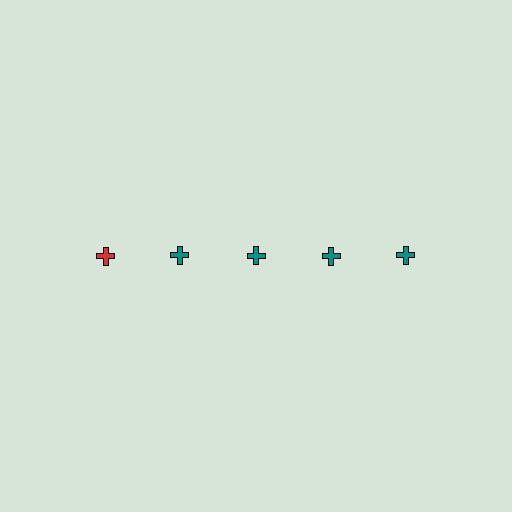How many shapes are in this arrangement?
There are 5 shapes arranged in a grid pattern.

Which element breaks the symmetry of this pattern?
The red cross in the top row, leftmost column breaks the symmetry. All other shapes are teal crosses.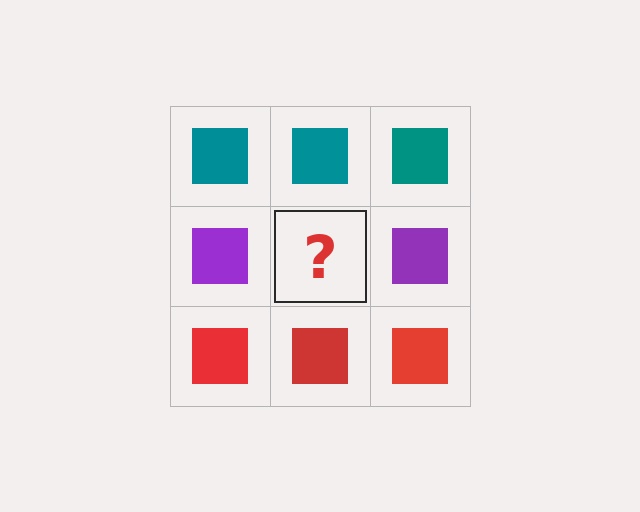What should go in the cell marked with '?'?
The missing cell should contain a purple square.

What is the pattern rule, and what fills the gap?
The rule is that each row has a consistent color. The gap should be filled with a purple square.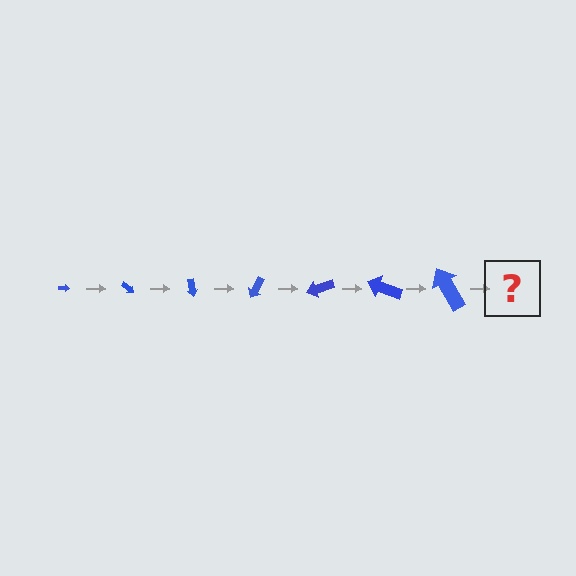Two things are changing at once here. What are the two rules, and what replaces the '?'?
The two rules are that the arrow grows larger each step and it rotates 40 degrees each step. The '?' should be an arrow, larger than the previous one and rotated 280 degrees from the start.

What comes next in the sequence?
The next element should be an arrow, larger than the previous one and rotated 280 degrees from the start.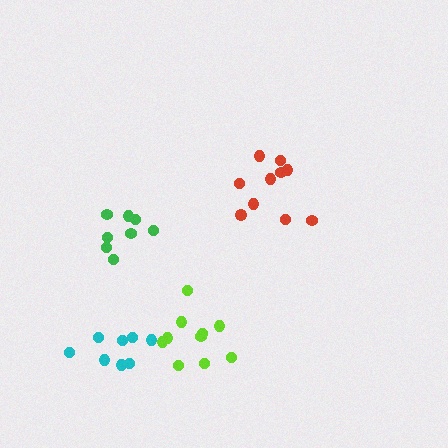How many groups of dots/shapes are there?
There are 4 groups.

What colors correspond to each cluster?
The clusters are colored: red, lime, green, cyan.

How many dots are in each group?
Group 1: 10 dots, Group 2: 10 dots, Group 3: 8 dots, Group 4: 8 dots (36 total).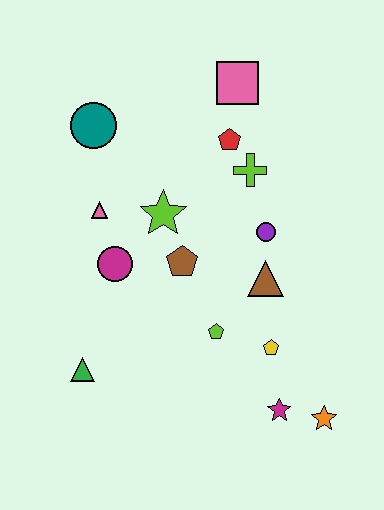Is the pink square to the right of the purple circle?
No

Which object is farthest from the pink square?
The orange star is farthest from the pink square.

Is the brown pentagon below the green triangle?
No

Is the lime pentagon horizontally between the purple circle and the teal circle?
Yes